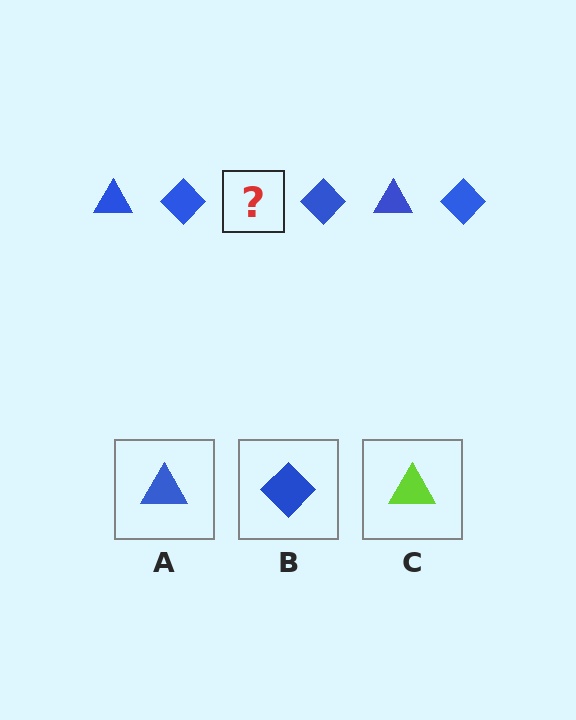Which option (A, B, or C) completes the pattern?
A.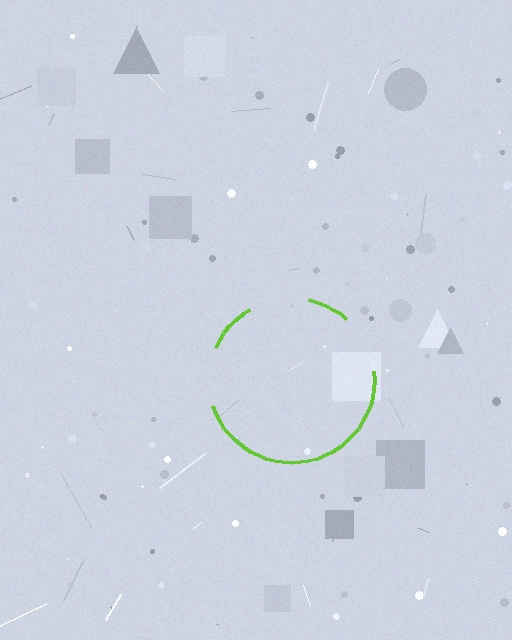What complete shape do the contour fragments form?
The contour fragments form a circle.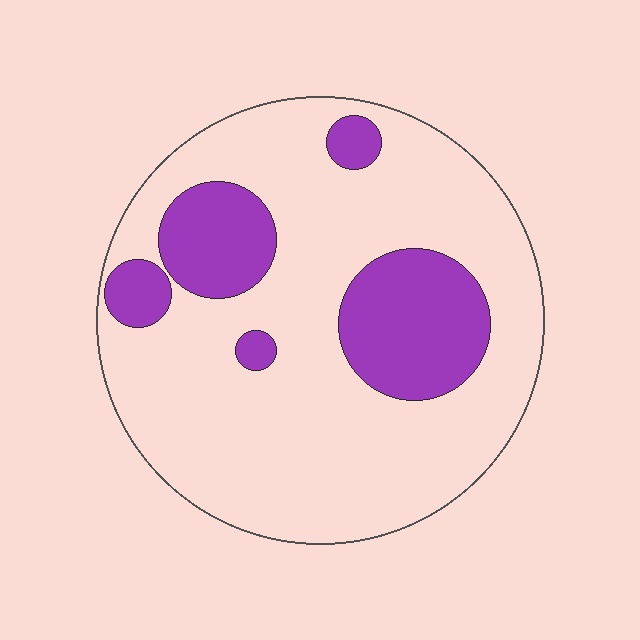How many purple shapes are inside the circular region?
5.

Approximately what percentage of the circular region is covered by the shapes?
Approximately 25%.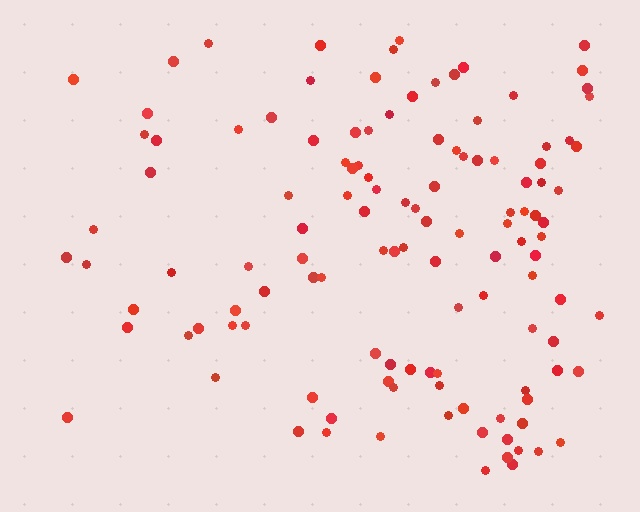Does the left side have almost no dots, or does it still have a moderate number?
Still a moderate number, just noticeably fewer than the right.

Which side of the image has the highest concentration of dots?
The right.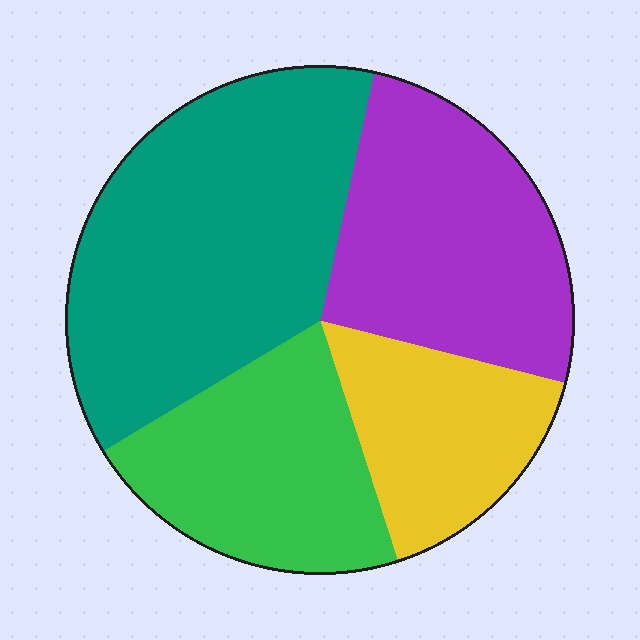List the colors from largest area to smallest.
From largest to smallest: teal, purple, green, yellow.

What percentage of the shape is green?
Green covers 21% of the shape.